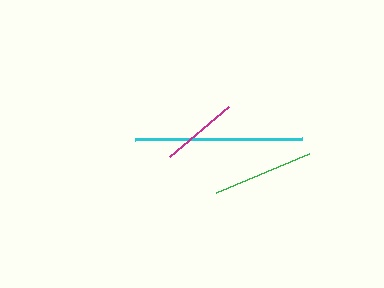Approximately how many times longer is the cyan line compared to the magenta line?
The cyan line is approximately 2.2 times the length of the magenta line.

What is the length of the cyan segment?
The cyan segment is approximately 167 pixels long.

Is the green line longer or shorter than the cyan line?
The cyan line is longer than the green line.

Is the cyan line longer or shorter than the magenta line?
The cyan line is longer than the magenta line.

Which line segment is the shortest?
The magenta line is the shortest at approximately 77 pixels.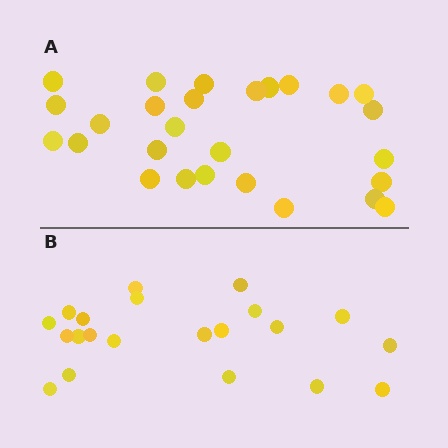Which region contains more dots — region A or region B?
Region A (the top region) has more dots.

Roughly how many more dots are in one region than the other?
Region A has about 6 more dots than region B.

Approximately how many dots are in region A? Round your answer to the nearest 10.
About 30 dots. (The exact count is 27, which rounds to 30.)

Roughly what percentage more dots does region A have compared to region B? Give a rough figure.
About 30% more.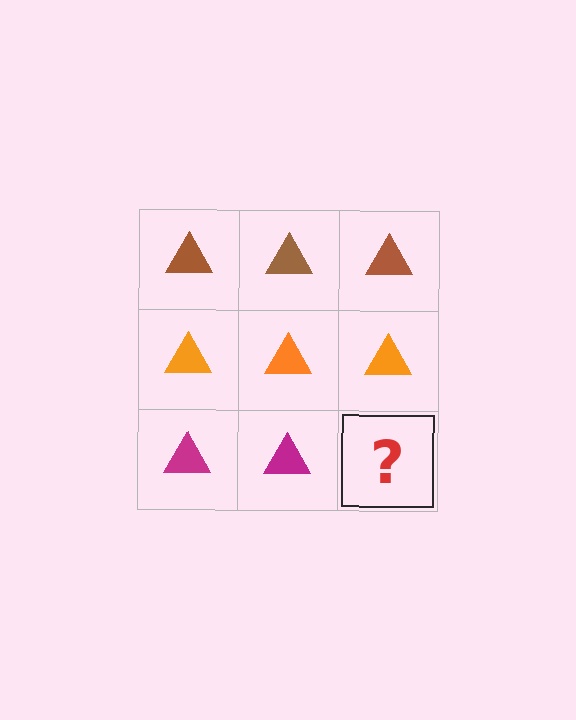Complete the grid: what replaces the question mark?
The question mark should be replaced with a magenta triangle.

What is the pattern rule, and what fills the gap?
The rule is that each row has a consistent color. The gap should be filled with a magenta triangle.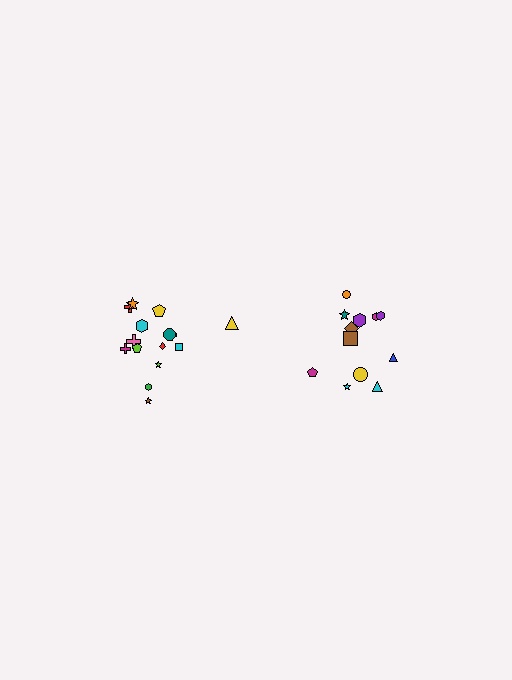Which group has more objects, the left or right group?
The left group.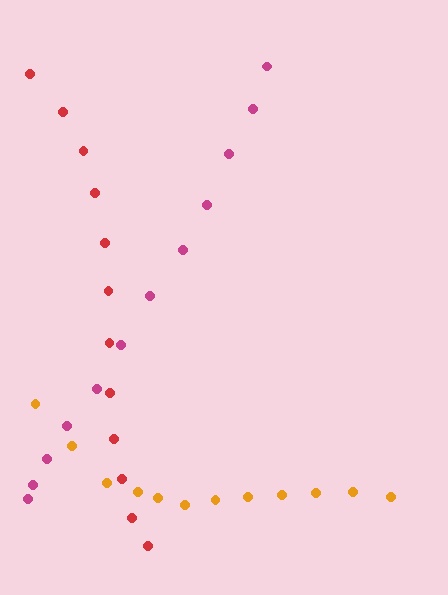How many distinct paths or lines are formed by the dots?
There are 3 distinct paths.